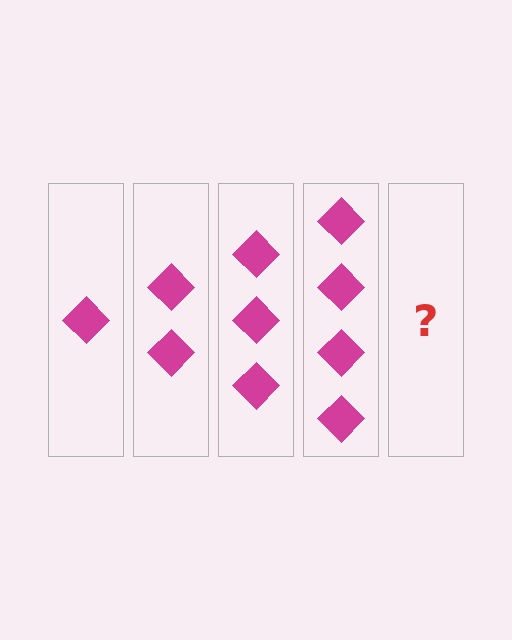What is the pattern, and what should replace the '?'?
The pattern is that each step adds one more diamond. The '?' should be 5 diamonds.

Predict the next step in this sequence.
The next step is 5 diamonds.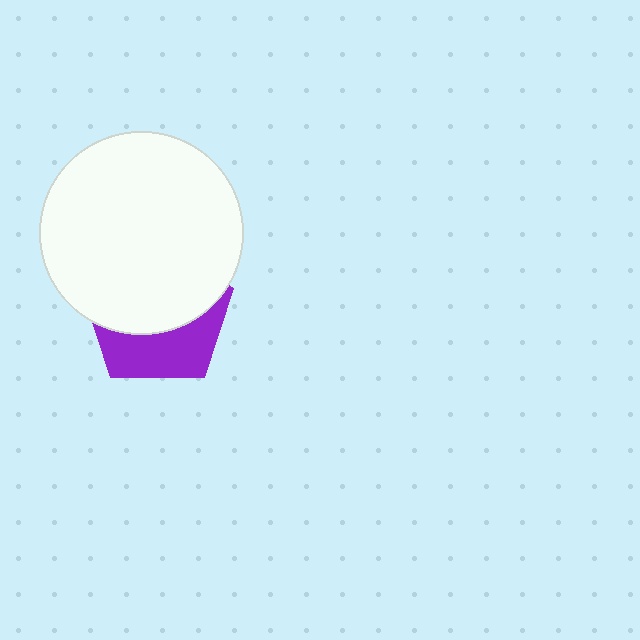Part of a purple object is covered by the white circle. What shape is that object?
It is a pentagon.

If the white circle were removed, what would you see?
You would see the complete purple pentagon.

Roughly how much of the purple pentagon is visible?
A small part of it is visible (roughly 39%).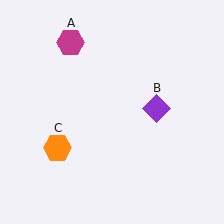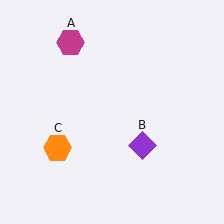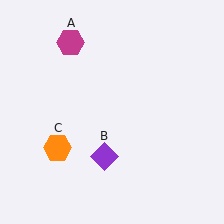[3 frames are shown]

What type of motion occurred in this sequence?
The purple diamond (object B) rotated clockwise around the center of the scene.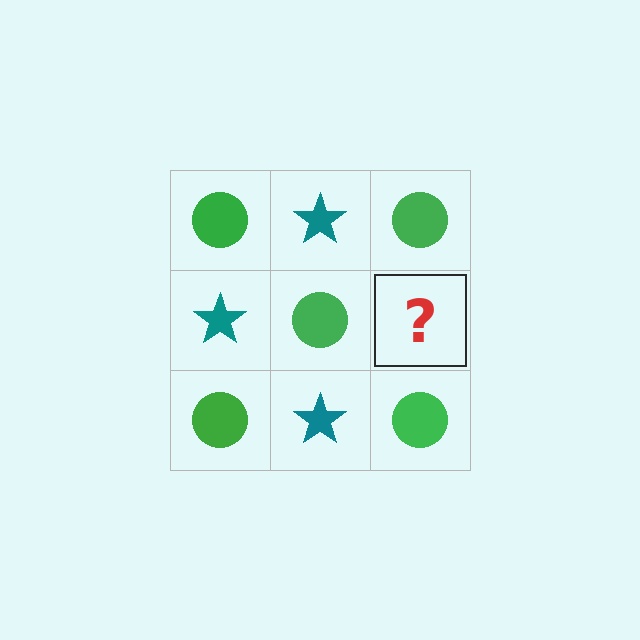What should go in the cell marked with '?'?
The missing cell should contain a teal star.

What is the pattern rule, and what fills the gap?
The rule is that it alternates green circle and teal star in a checkerboard pattern. The gap should be filled with a teal star.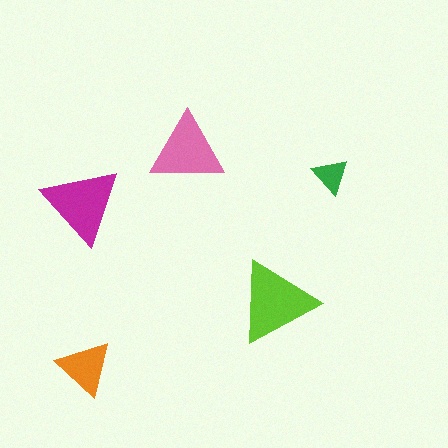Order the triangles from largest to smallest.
the lime one, the magenta one, the pink one, the orange one, the green one.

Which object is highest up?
The pink triangle is topmost.